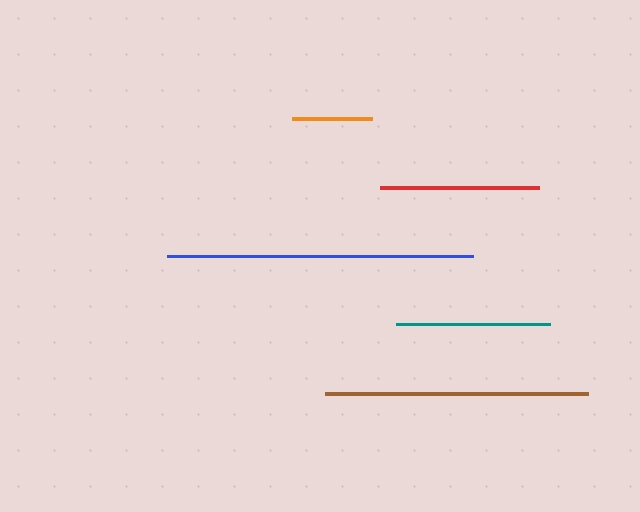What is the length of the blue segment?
The blue segment is approximately 306 pixels long.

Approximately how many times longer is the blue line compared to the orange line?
The blue line is approximately 3.9 times the length of the orange line.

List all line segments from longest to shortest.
From longest to shortest: blue, brown, red, teal, orange.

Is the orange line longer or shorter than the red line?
The red line is longer than the orange line.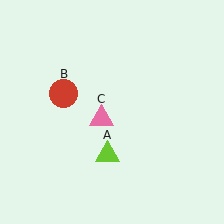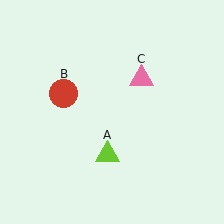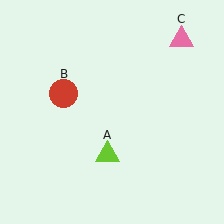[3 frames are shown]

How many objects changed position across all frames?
1 object changed position: pink triangle (object C).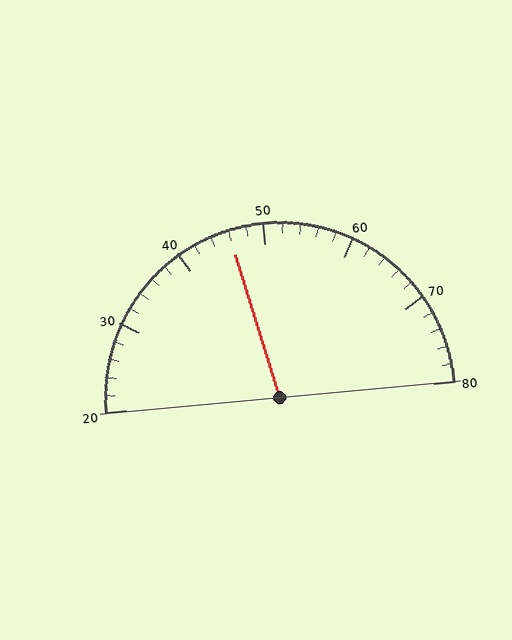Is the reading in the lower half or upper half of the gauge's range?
The reading is in the lower half of the range (20 to 80).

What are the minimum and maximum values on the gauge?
The gauge ranges from 20 to 80.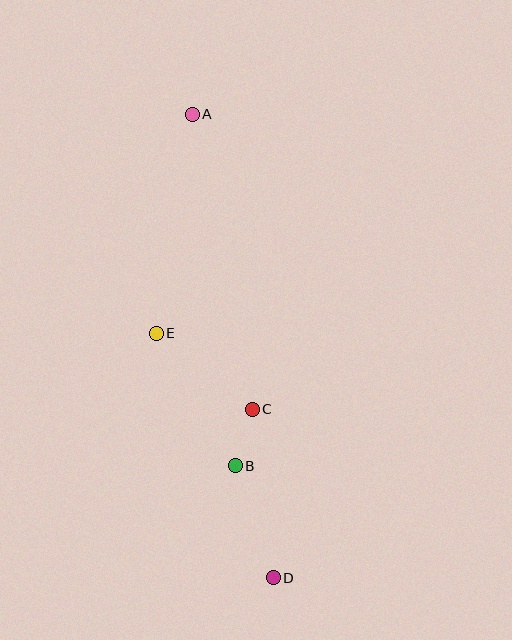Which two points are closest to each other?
Points B and C are closest to each other.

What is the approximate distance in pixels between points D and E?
The distance between D and E is approximately 271 pixels.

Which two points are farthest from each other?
Points A and D are farthest from each other.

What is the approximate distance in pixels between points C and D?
The distance between C and D is approximately 170 pixels.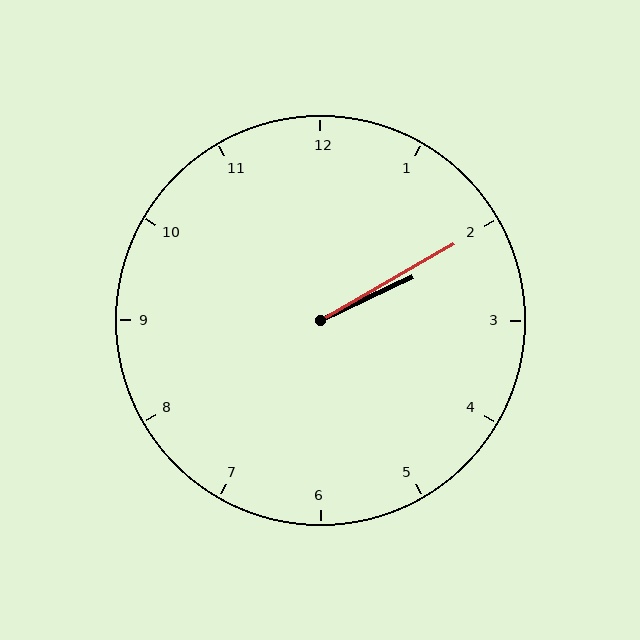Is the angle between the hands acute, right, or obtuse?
It is acute.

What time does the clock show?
2:10.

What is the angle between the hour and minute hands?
Approximately 5 degrees.